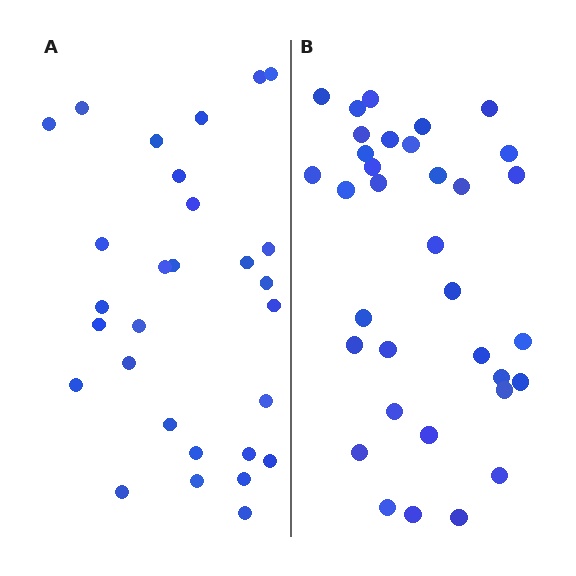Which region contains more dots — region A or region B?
Region B (the right region) has more dots.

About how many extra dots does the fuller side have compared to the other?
Region B has about 5 more dots than region A.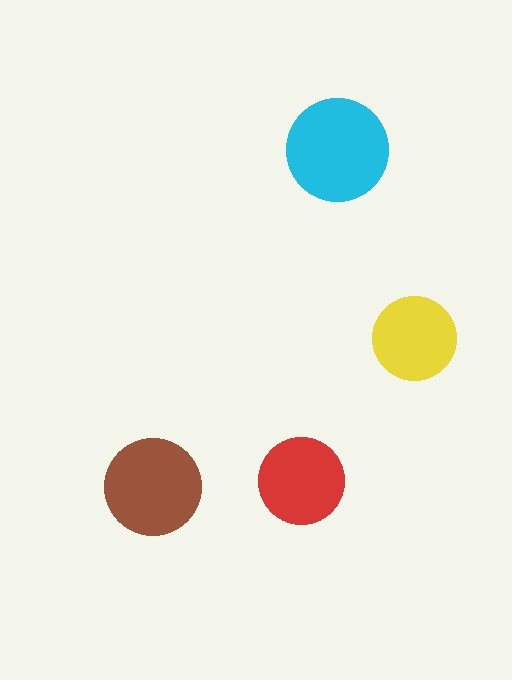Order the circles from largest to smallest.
the cyan one, the brown one, the red one, the yellow one.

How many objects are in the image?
There are 4 objects in the image.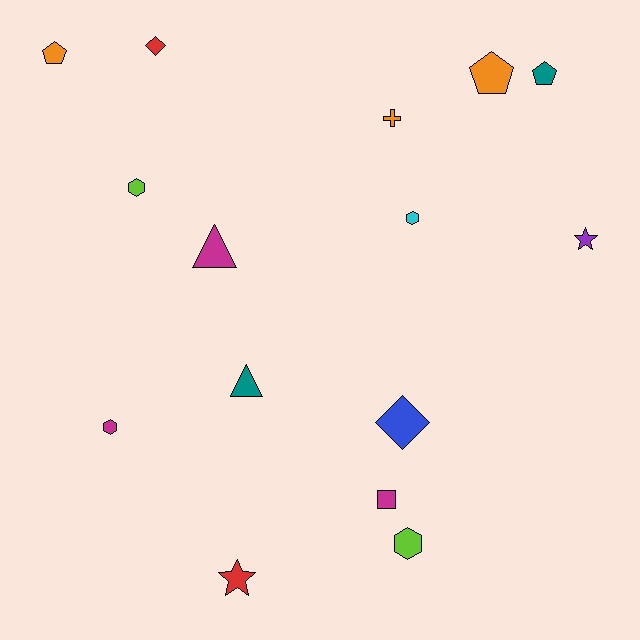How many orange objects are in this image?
There are 3 orange objects.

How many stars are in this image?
There are 2 stars.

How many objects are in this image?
There are 15 objects.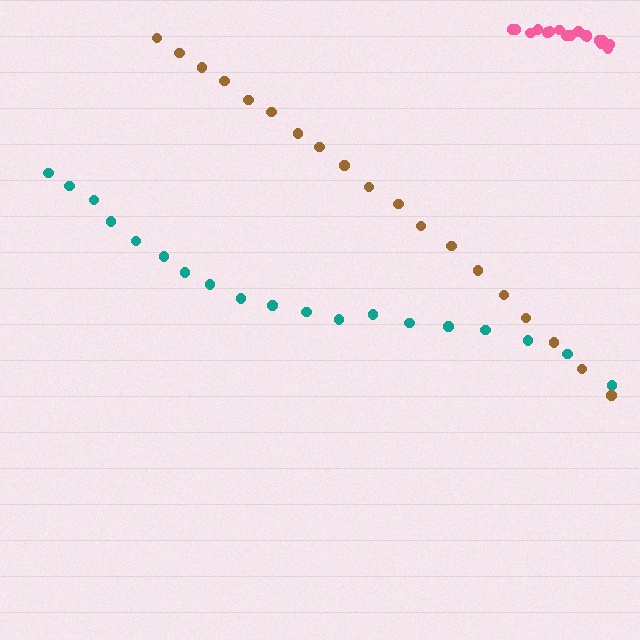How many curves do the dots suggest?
There are 3 distinct paths.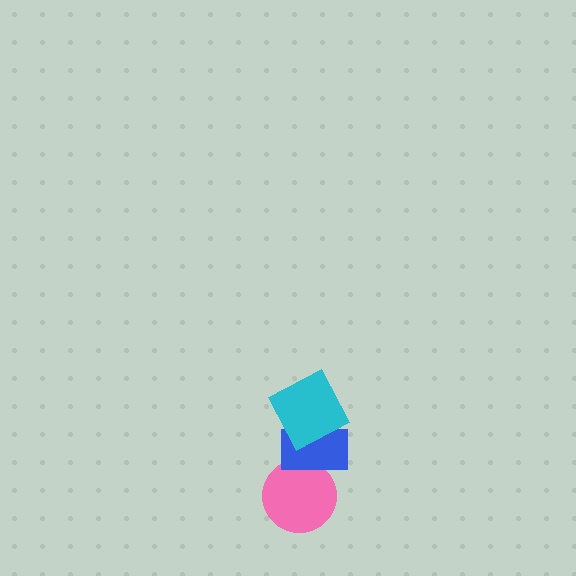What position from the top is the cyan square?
The cyan square is 1st from the top.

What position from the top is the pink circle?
The pink circle is 3rd from the top.